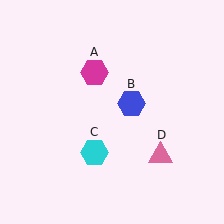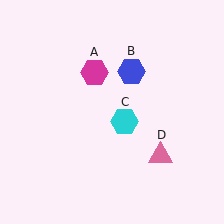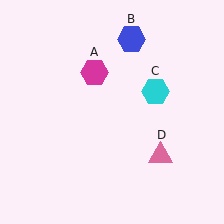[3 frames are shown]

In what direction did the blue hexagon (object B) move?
The blue hexagon (object B) moved up.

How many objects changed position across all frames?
2 objects changed position: blue hexagon (object B), cyan hexagon (object C).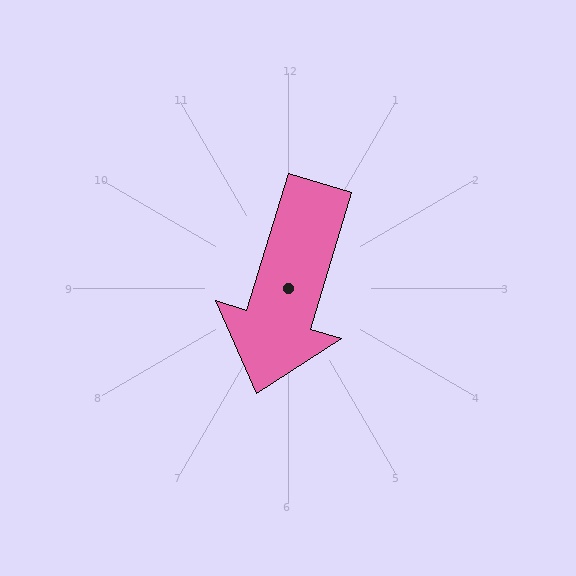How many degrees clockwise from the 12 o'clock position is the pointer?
Approximately 197 degrees.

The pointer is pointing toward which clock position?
Roughly 7 o'clock.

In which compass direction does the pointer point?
South.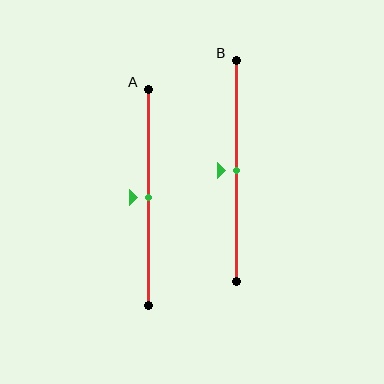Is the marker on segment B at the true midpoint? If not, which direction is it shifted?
Yes, the marker on segment B is at the true midpoint.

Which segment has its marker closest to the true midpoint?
Segment A has its marker closest to the true midpoint.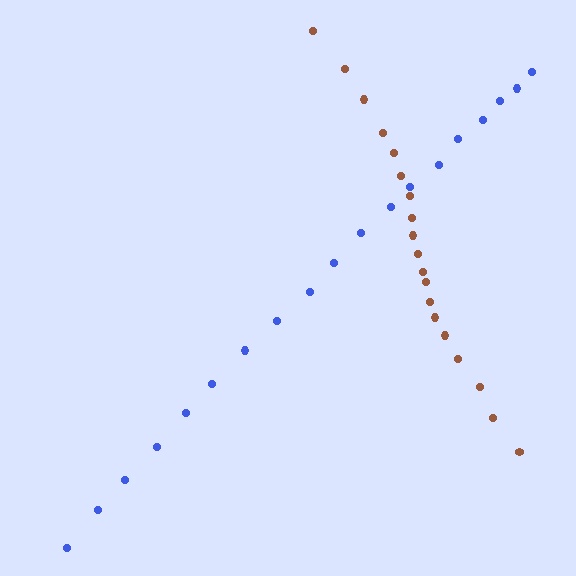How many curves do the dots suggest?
There are 2 distinct paths.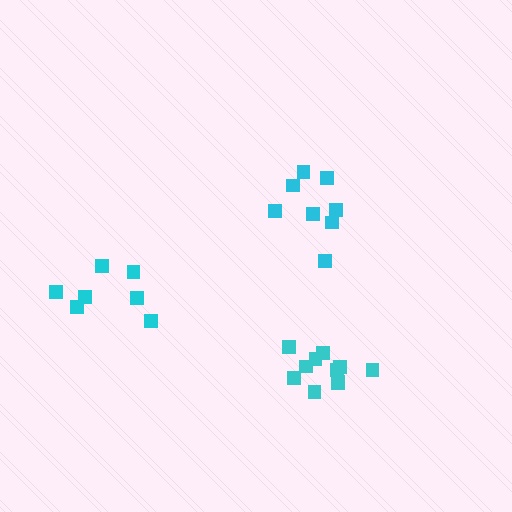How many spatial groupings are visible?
There are 3 spatial groupings.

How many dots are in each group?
Group 1: 8 dots, Group 2: 11 dots, Group 3: 7 dots (26 total).